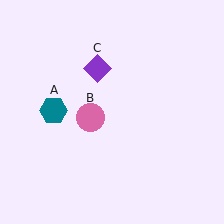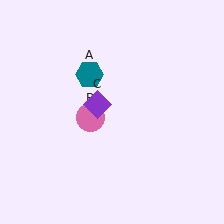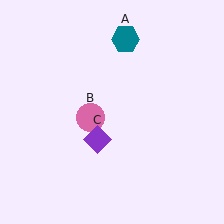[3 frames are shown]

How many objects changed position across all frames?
2 objects changed position: teal hexagon (object A), purple diamond (object C).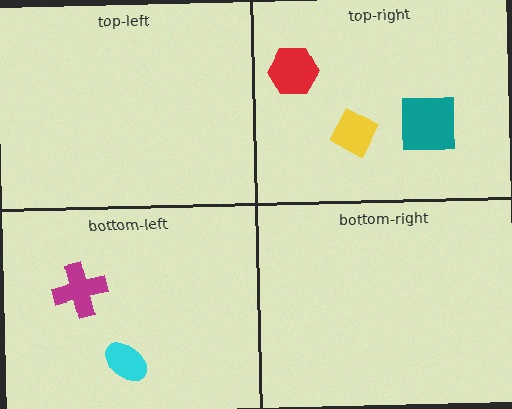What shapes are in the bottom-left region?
The cyan ellipse, the magenta cross.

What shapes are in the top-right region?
The teal square, the red hexagon, the yellow diamond.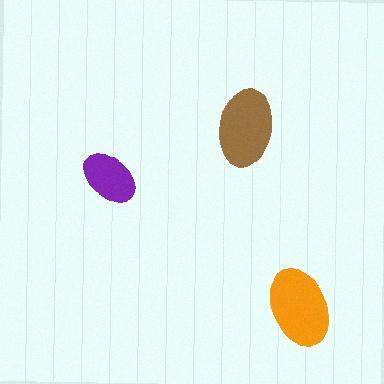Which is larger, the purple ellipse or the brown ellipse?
The brown one.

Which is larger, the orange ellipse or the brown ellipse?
The orange one.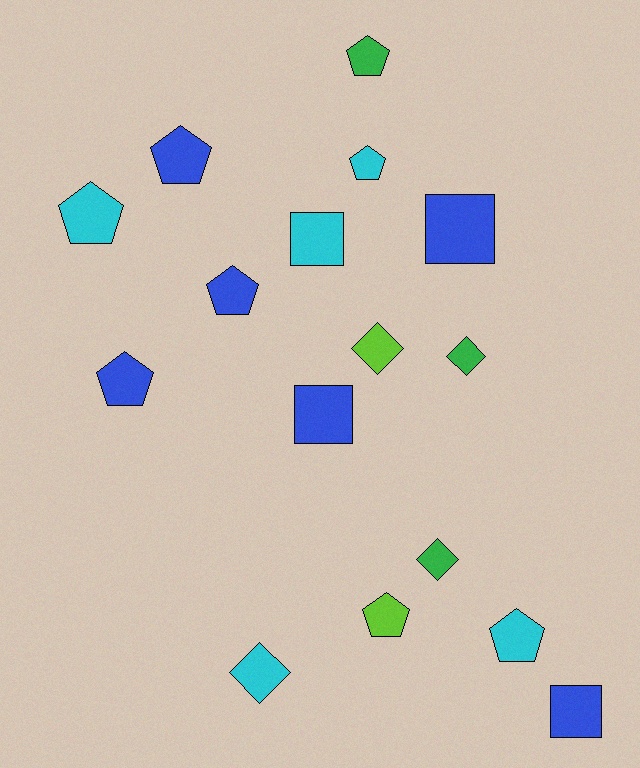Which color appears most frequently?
Blue, with 6 objects.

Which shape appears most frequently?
Pentagon, with 8 objects.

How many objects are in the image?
There are 16 objects.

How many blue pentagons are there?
There are 3 blue pentagons.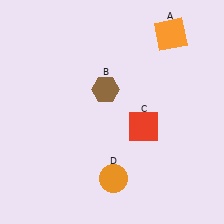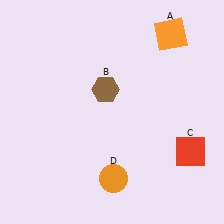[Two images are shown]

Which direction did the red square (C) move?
The red square (C) moved right.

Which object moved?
The red square (C) moved right.